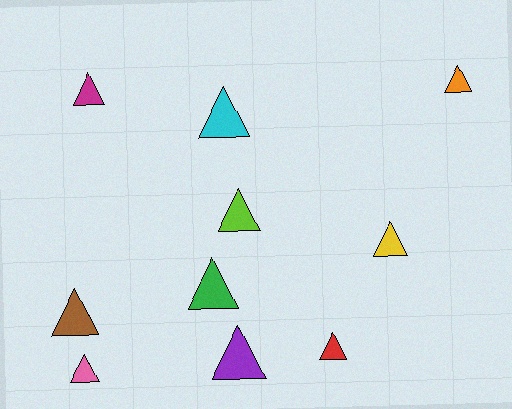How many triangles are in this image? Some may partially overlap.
There are 10 triangles.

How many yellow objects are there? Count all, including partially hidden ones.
There is 1 yellow object.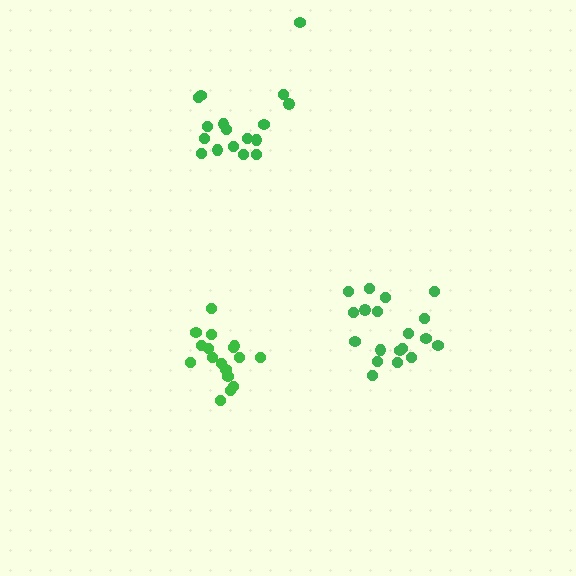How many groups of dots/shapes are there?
There are 3 groups.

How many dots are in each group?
Group 1: 17 dots, Group 2: 19 dots, Group 3: 17 dots (53 total).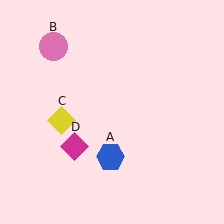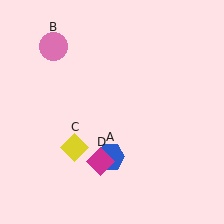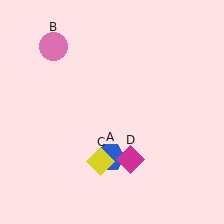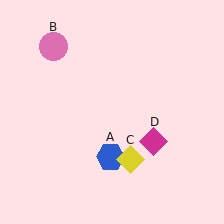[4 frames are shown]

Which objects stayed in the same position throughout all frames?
Blue hexagon (object A) and pink circle (object B) remained stationary.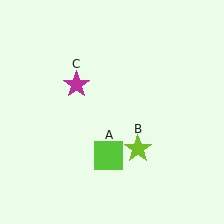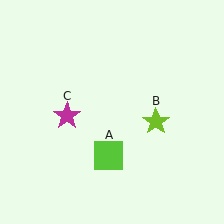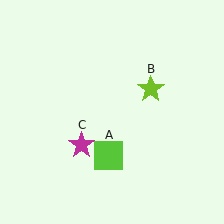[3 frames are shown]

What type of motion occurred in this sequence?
The lime star (object B), magenta star (object C) rotated counterclockwise around the center of the scene.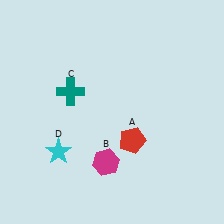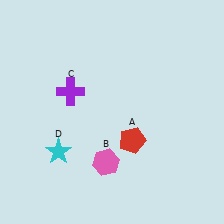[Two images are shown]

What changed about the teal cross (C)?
In Image 1, C is teal. In Image 2, it changed to purple.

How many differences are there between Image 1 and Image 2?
There are 2 differences between the two images.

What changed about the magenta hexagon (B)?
In Image 1, B is magenta. In Image 2, it changed to pink.